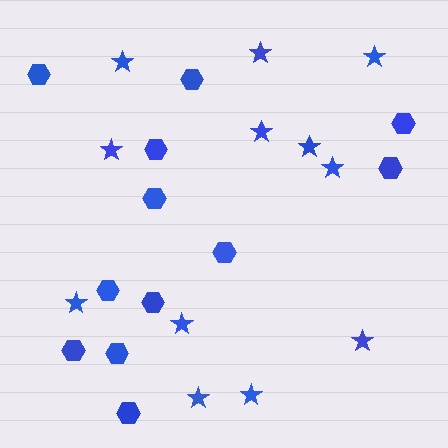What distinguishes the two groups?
There are 2 groups: one group of stars (12) and one group of hexagons (12).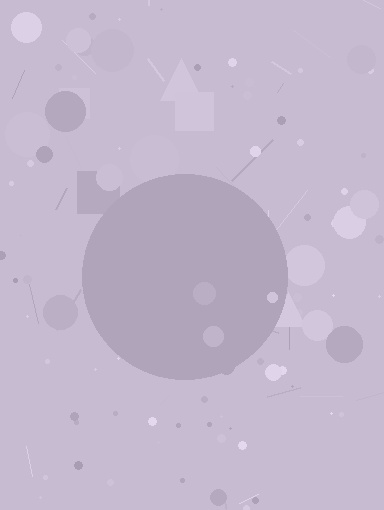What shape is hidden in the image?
A circle is hidden in the image.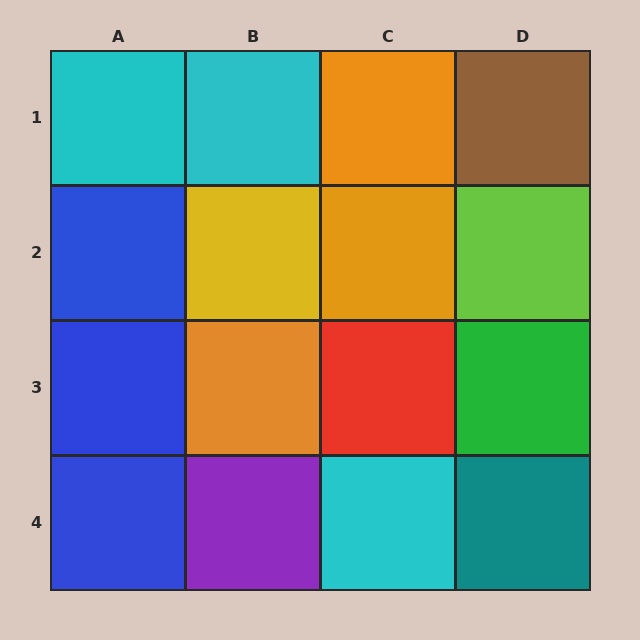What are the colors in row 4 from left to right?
Blue, purple, cyan, teal.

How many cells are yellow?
1 cell is yellow.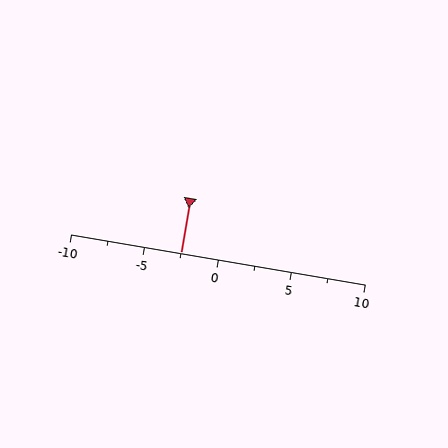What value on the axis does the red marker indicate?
The marker indicates approximately -2.5.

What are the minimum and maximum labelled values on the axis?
The axis runs from -10 to 10.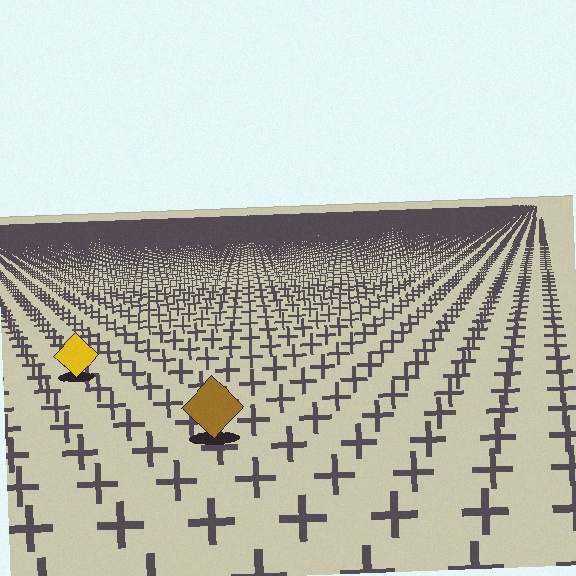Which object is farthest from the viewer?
The yellow diamond is farthest from the viewer. It appears smaller and the ground texture around it is denser.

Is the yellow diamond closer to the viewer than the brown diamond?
No. The brown diamond is closer — you can tell from the texture gradient: the ground texture is coarser near it.